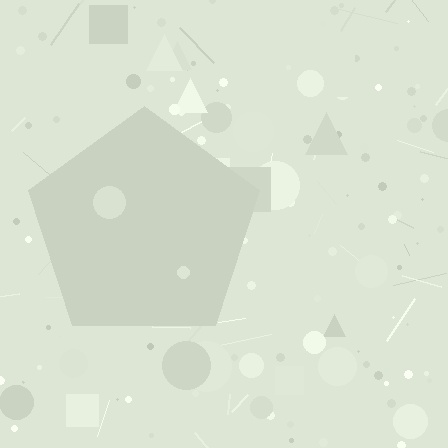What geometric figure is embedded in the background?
A pentagon is embedded in the background.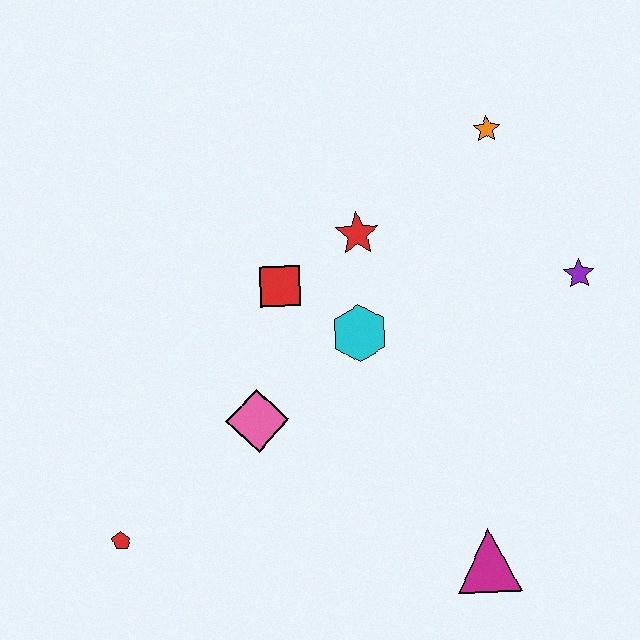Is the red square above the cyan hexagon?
Yes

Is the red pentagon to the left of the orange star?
Yes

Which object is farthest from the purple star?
The red pentagon is farthest from the purple star.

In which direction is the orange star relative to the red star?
The orange star is to the right of the red star.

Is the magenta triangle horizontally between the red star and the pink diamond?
No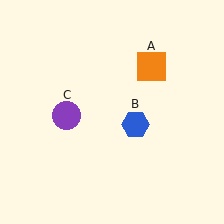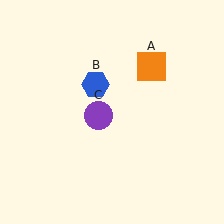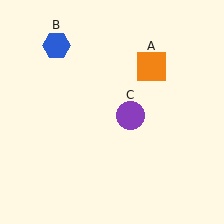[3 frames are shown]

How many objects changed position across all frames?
2 objects changed position: blue hexagon (object B), purple circle (object C).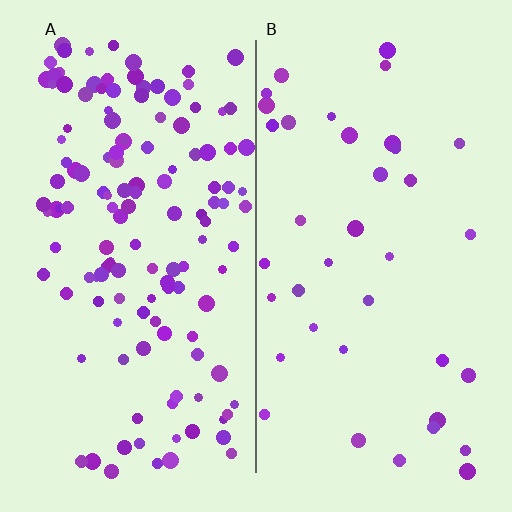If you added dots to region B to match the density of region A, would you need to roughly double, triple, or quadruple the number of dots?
Approximately quadruple.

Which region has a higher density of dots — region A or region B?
A (the left).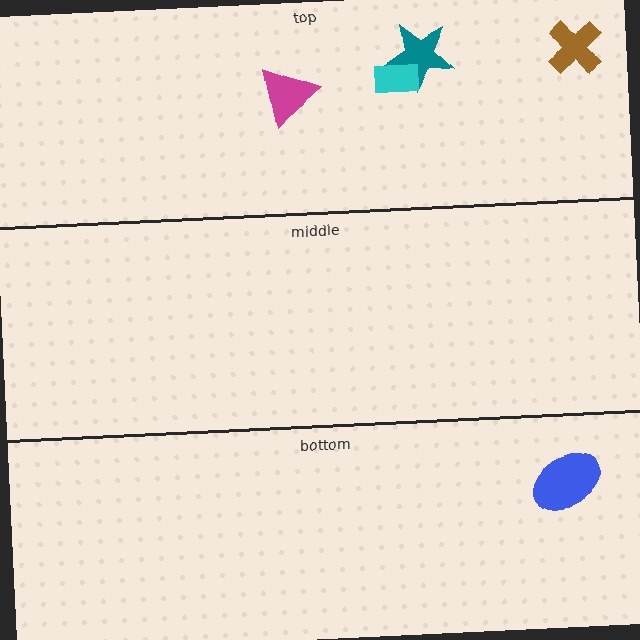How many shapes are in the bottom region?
1.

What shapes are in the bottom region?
The blue ellipse.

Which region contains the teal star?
The top region.